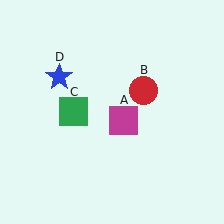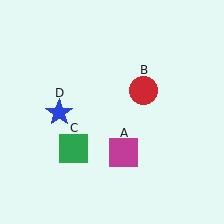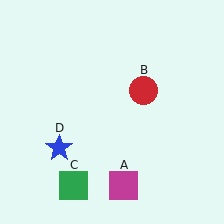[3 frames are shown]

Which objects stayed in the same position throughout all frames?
Red circle (object B) remained stationary.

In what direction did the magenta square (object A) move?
The magenta square (object A) moved down.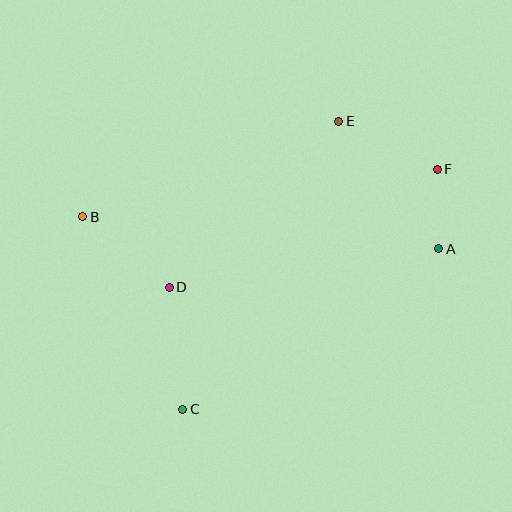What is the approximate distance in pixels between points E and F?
The distance between E and F is approximately 110 pixels.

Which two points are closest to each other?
Points A and F are closest to each other.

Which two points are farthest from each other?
Points B and F are farthest from each other.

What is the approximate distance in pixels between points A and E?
The distance between A and E is approximately 162 pixels.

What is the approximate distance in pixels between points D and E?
The distance between D and E is approximately 237 pixels.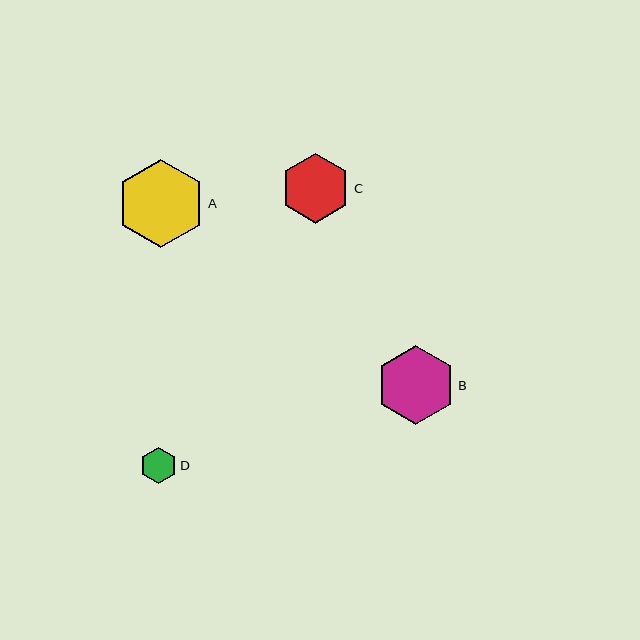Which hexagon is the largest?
Hexagon A is the largest with a size of approximately 88 pixels.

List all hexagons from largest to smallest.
From largest to smallest: A, B, C, D.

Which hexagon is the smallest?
Hexagon D is the smallest with a size of approximately 36 pixels.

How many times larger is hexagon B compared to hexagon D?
Hexagon B is approximately 2.2 times the size of hexagon D.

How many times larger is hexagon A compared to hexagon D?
Hexagon A is approximately 2.4 times the size of hexagon D.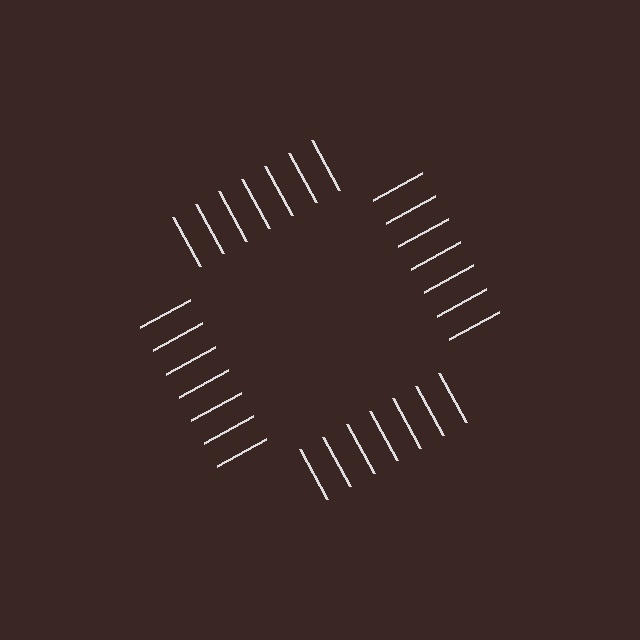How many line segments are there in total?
28 — 7 along each of the 4 edges.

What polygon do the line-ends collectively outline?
An illusory square — the line segments terminate on its edges but no continuous stroke is drawn.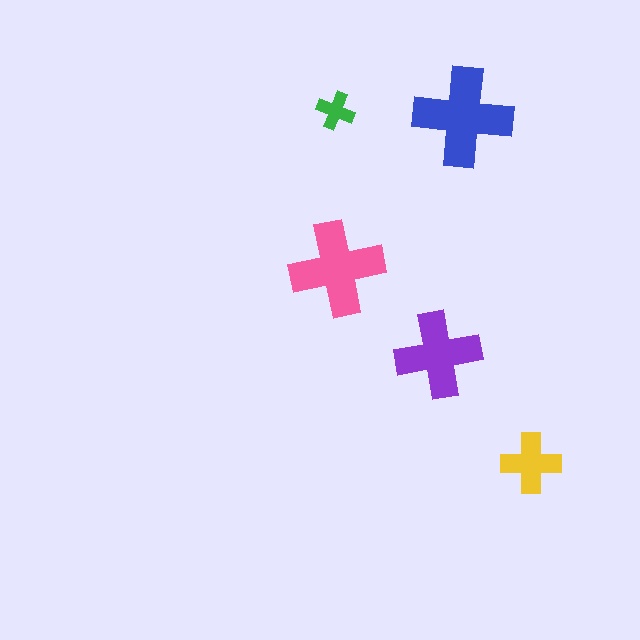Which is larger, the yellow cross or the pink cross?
The pink one.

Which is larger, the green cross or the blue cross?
The blue one.